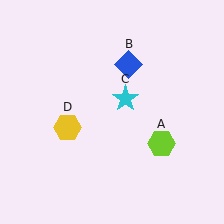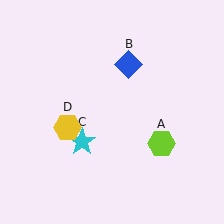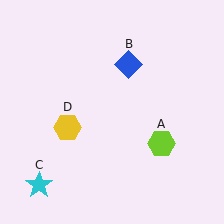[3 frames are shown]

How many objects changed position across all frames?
1 object changed position: cyan star (object C).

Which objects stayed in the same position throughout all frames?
Lime hexagon (object A) and blue diamond (object B) and yellow hexagon (object D) remained stationary.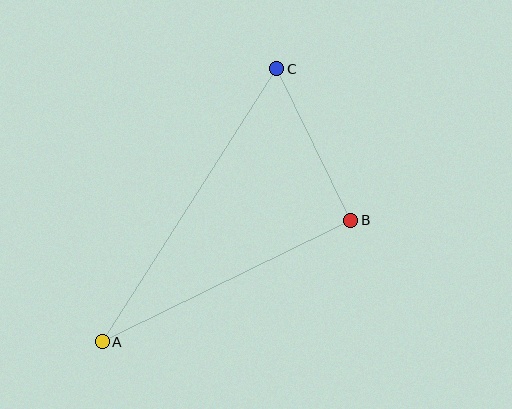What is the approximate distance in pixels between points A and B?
The distance between A and B is approximately 277 pixels.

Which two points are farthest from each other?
Points A and C are farthest from each other.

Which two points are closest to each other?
Points B and C are closest to each other.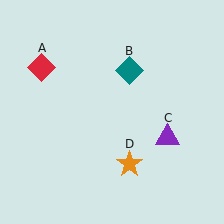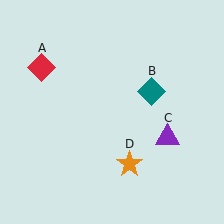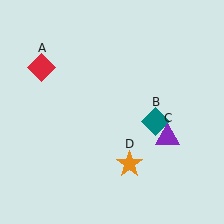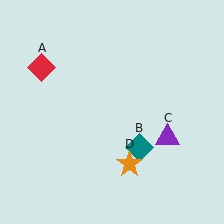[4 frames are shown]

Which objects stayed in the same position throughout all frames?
Red diamond (object A) and purple triangle (object C) and orange star (object D) remained stationary.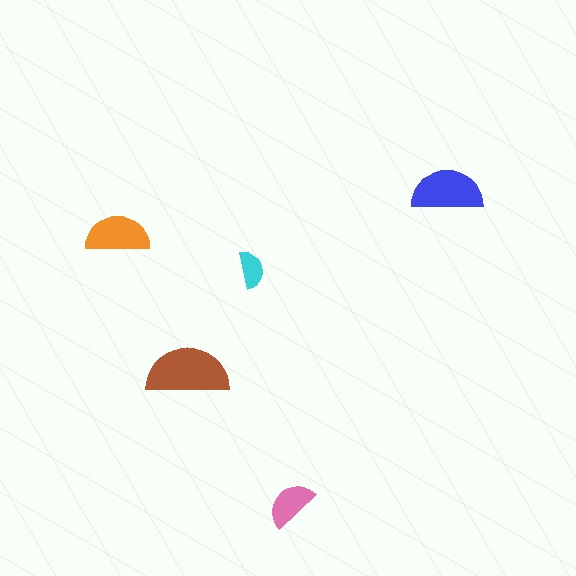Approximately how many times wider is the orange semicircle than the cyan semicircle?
About 1.5 times wider.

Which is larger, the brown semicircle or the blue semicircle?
The brown one.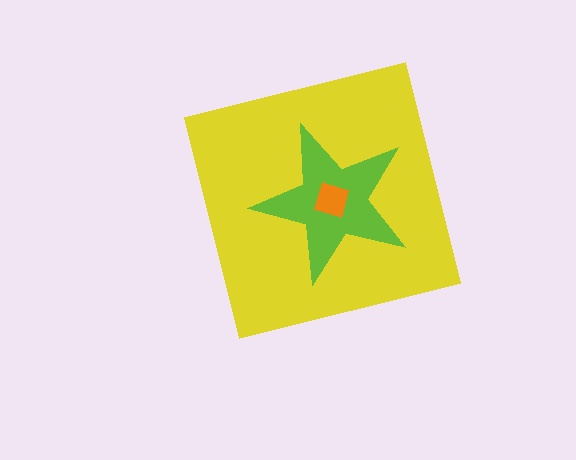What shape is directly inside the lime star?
The orange square.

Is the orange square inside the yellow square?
Yes.